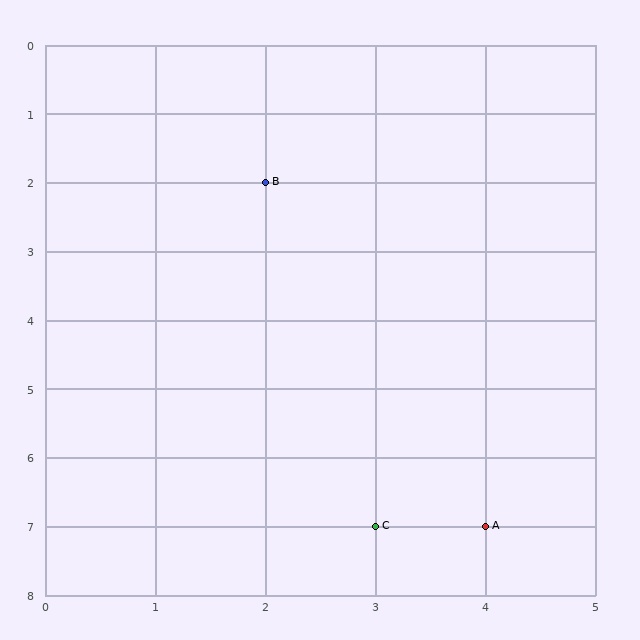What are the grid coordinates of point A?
Point A is at grid coordinates (4, 7).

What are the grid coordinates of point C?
Point C is at grid coordinates (3, 7).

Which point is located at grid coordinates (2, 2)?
Point B is at (2, 2).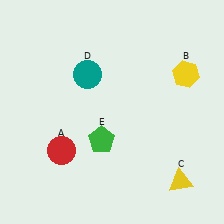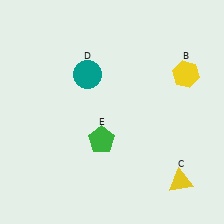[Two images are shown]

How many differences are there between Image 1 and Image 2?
There is 1 difference between the two images.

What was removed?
The red circle (A) was removed in Image 2.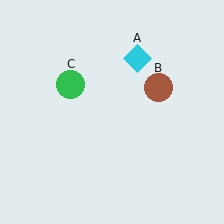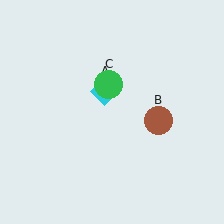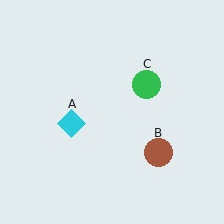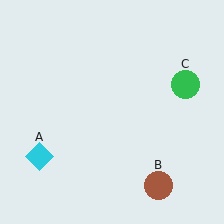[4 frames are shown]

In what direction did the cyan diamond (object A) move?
The cyan diamond (object A) moved down and to the left.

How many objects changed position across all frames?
3 objects changed position: cyan diamond (object A), brown circle (object B), green circle (object C).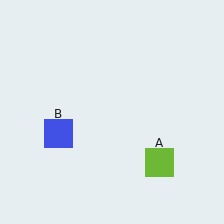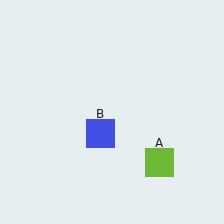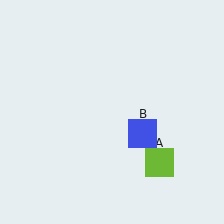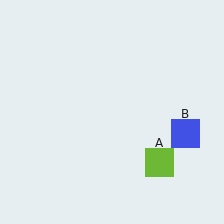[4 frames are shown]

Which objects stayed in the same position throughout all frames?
Lime square (object A) remained stationary.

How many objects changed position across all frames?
1 object changed position: blue square (object B).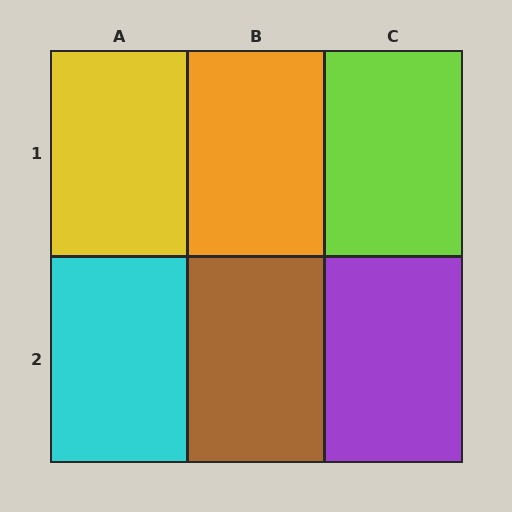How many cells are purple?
1 cell is purple.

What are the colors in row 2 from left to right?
Cyan, brown, purple.